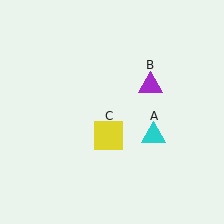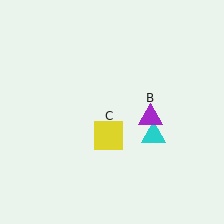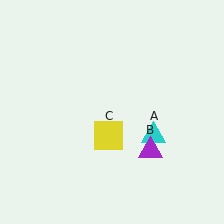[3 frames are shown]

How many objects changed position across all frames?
1 object changed position: purple triangle (object B).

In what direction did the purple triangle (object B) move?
The purple triangle (object B) moved down.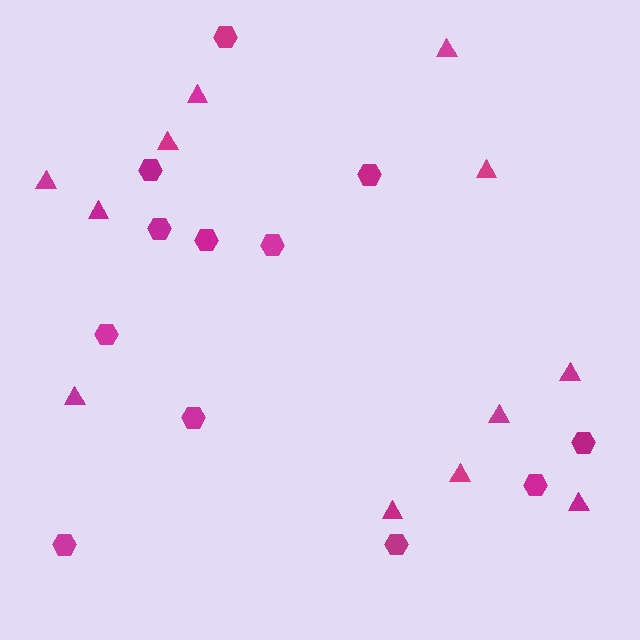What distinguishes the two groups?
There are 2 groups: one group of hexagons (12) and one group of triangles (12).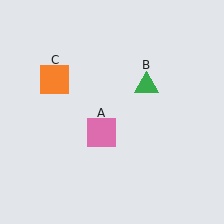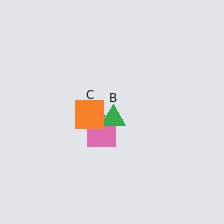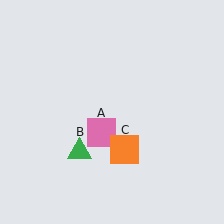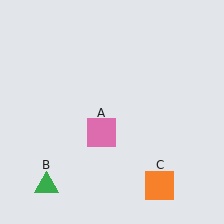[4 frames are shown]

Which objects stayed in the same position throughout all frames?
Pink square (object A) remained stationary.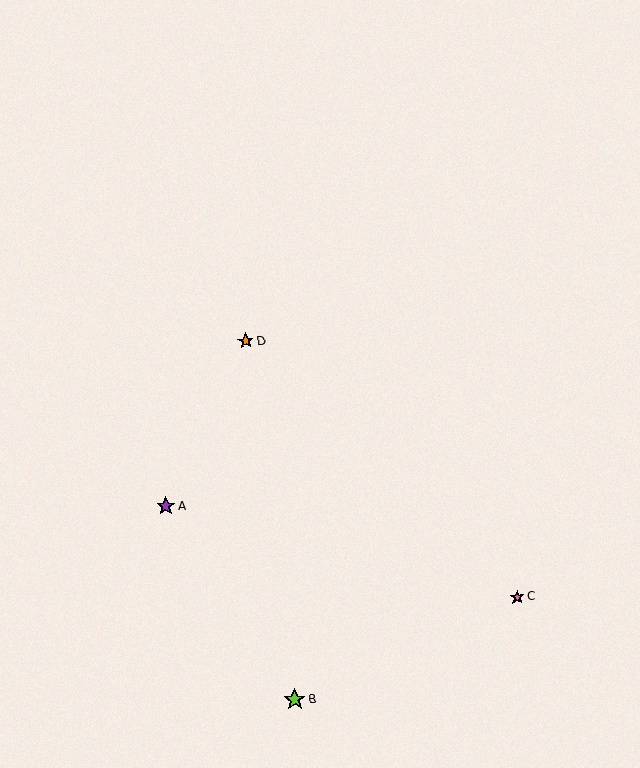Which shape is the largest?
The lime star (labeled B) is the largest.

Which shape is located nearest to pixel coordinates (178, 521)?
The purple star (labeled A) at (166, 506) is nearest to that location.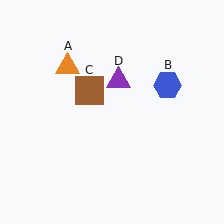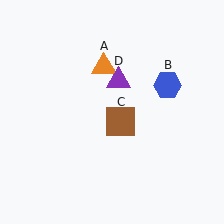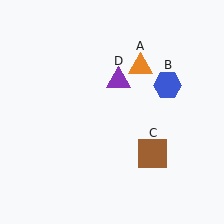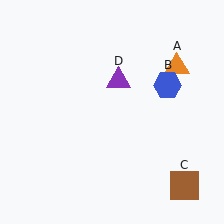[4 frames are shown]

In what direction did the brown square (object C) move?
The brown square (object C) moved down and to the right.